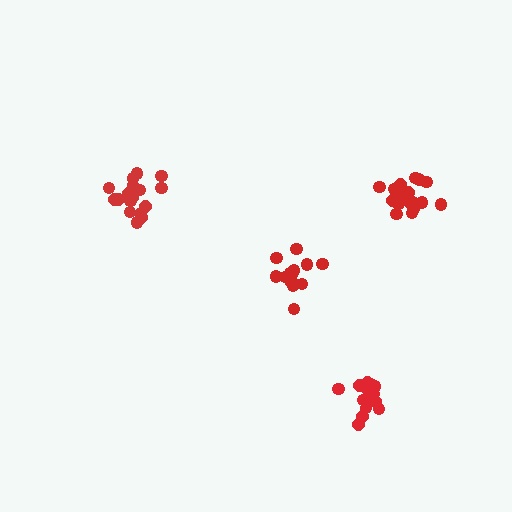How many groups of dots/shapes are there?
There are 4 groups.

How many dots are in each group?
Group 1: 15 dots, Group 2: 18 dots, Group 3: 19 dots, Group 4: 15 dots (67 total).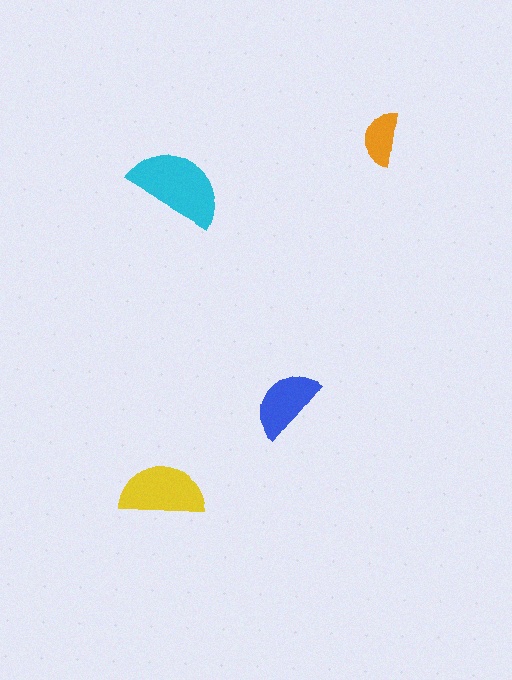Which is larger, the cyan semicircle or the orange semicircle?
The cyan one.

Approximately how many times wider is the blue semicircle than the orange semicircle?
About 1.5 times wider.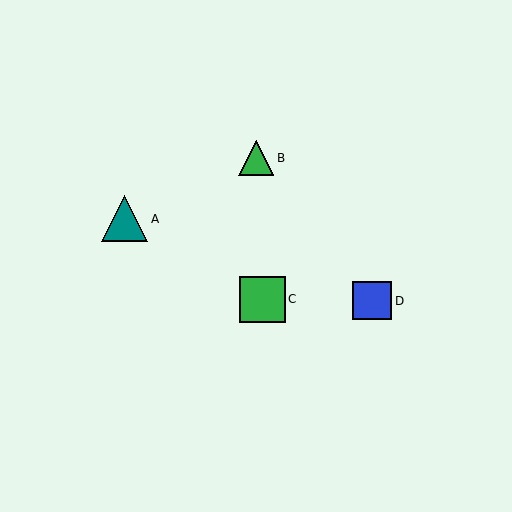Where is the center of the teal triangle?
The center of the teal triangle is at (124, 219).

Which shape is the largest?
The teal triangle (labeled A) is the largest.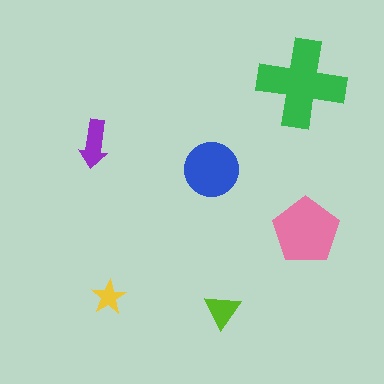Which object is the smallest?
The yellow star.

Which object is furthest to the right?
The pink pentagon is rightmost.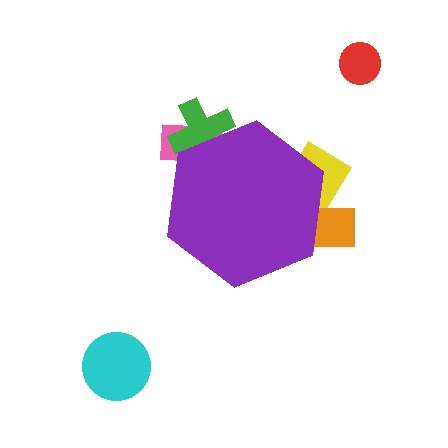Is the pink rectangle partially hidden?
Yes, the pink rectangle is partially hidden behind the purple hexagon.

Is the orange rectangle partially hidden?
Yes, the orange rectangle is partially hidden behind the purple hexagon.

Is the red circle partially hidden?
No, the red circle is fully visible.